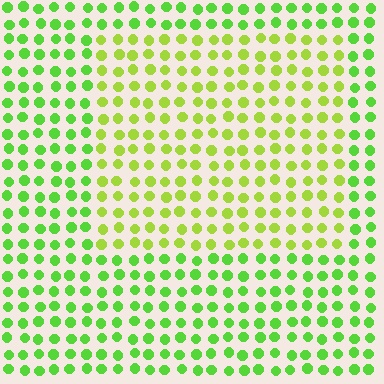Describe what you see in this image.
The image is filled with small lime elements in a uniform arrangement. A rectangle-shaped region is visible where the elements are tinted to a slightly different hue, forming a subtle color boundary.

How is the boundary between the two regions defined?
The boundary is defined purely by a slight shift in hue (about 29 degrees). Spacing, size, and orientation are identical on both sides.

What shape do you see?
I see a rectangle.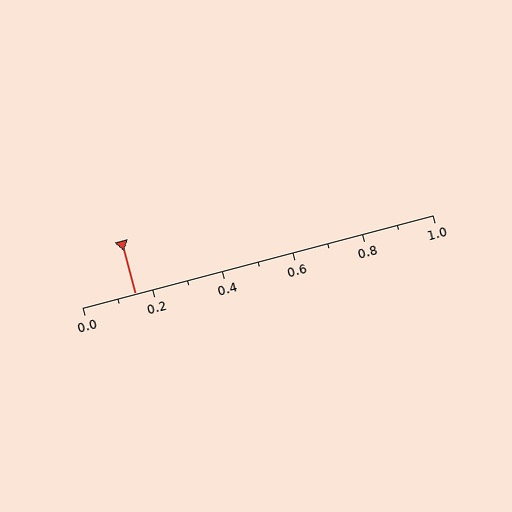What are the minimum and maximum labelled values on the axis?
The axis runs from 0.0 to 1.0.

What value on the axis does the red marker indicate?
The marker indicates approximately 0.15.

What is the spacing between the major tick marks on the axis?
The major ticks are spaced 0.2 apart.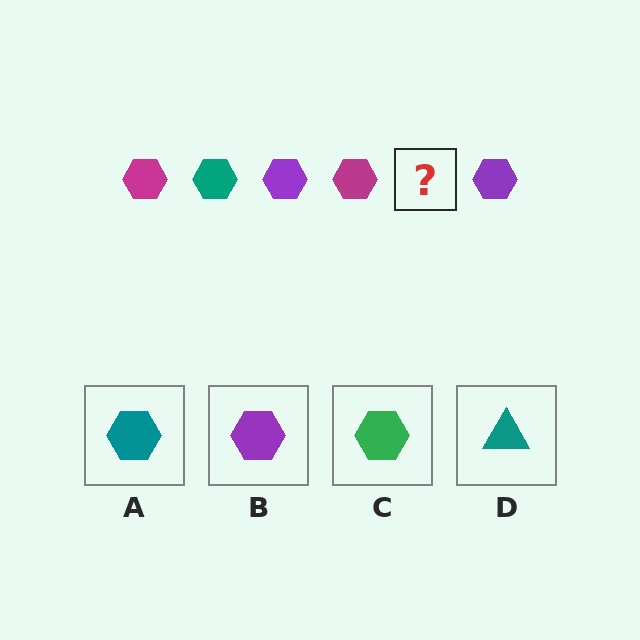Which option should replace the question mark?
Option A.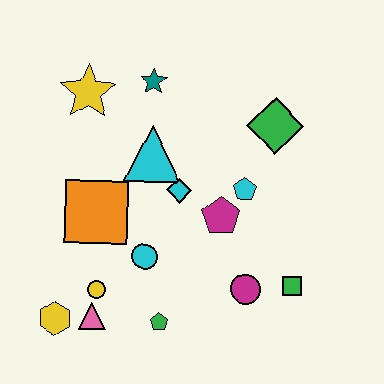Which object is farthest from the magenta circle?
The yellow star is farthest from the magenta circle.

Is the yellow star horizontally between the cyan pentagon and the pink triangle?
No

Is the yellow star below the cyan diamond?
No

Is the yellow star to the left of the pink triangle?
Yes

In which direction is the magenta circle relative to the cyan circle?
The magenta circle is to the right of the cyan circle.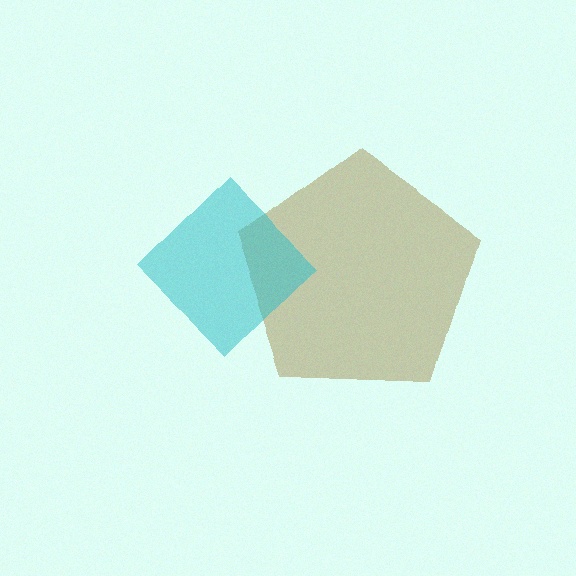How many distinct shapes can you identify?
There are 2 distinct shapes: a brown pentagon, a cyan diamond.